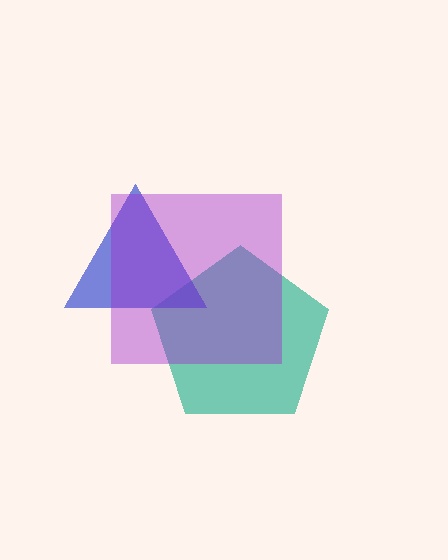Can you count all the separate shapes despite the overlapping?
Yes, there are 3 separate shapes.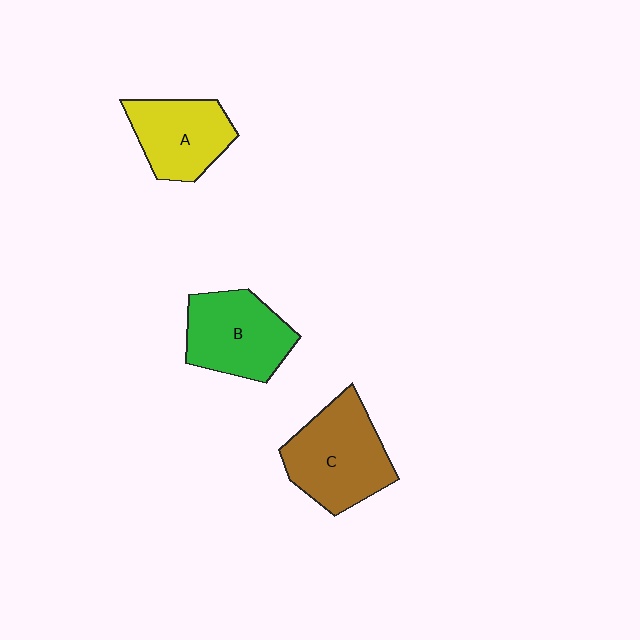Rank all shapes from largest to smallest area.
From largest to smallest: C (brown), B (green), A (yellow).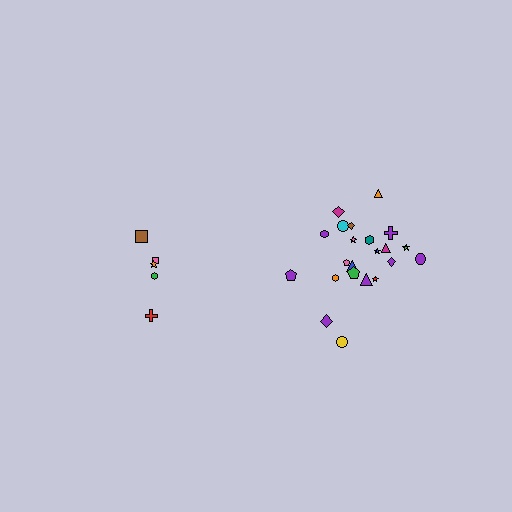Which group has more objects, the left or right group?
The right group.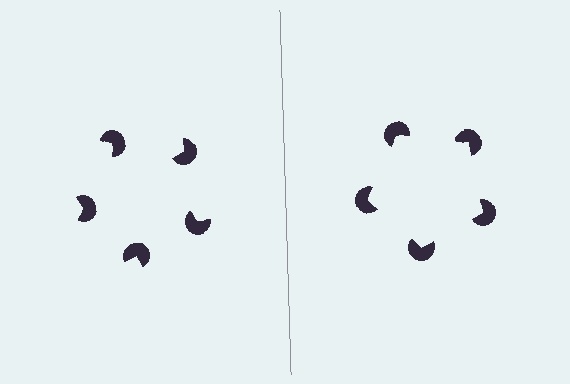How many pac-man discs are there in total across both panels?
10 — 5 on each side.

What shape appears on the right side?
An illusory pentagon.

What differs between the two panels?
The pac-man discs are positioned identically on both sides; only the wedge orientations differ. On the right they align to a pentagon; on the left they are misaligned.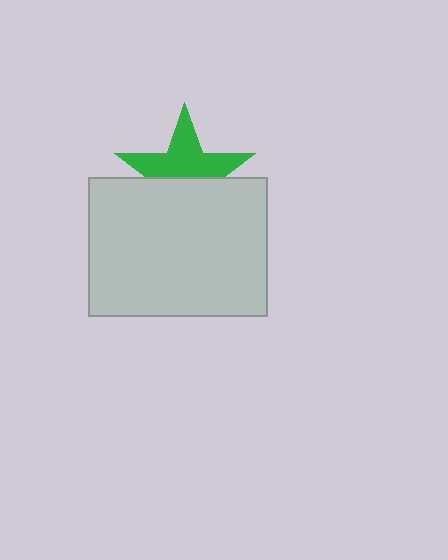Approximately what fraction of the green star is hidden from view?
Roughly 45% of the green star is hidden behind the light gray rectangle.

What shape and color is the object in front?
The object in front is a light gray rectangle.